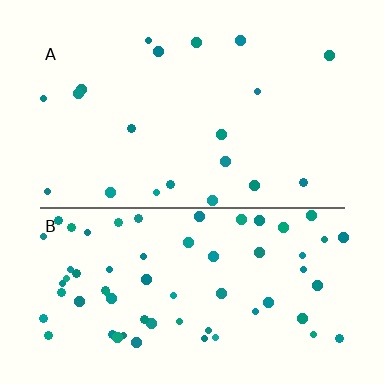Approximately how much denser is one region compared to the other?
Approximately 3.2× — region B over region A.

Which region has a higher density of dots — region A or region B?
B (the bottom).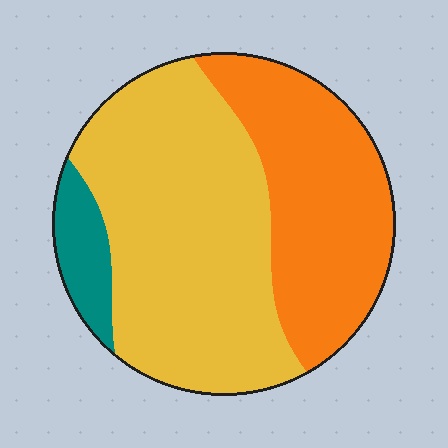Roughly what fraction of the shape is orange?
Orange takes up about three eighths (3/8) of the shape.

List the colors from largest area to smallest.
From largest to smallest: yellow, orange, teal.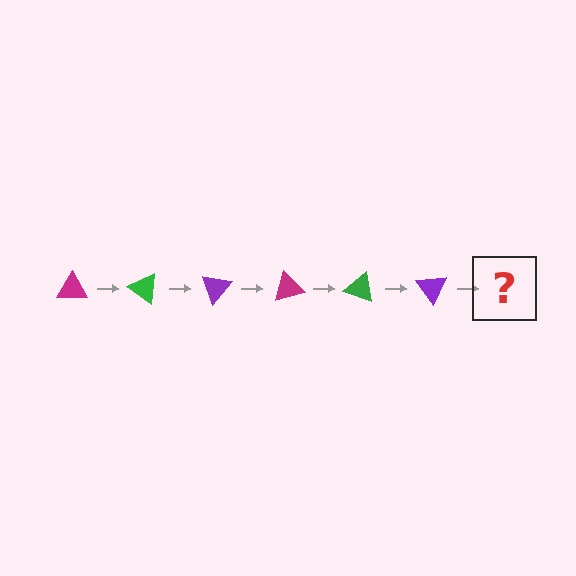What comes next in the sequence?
The next element should be a magenta triangle, rotated 210 degrees from the start.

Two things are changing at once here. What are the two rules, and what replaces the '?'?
The two rules are that it rotates 35 degrees each step and the color cycles through magenta, green, and purple. The '?' should be a magenta triangle, rotated 210 degrees from the start.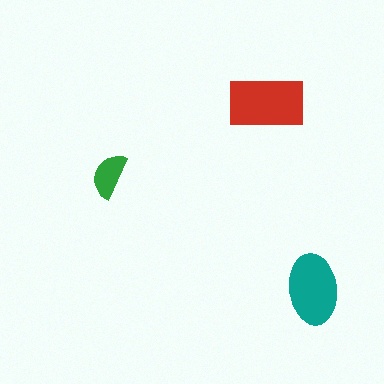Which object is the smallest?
The green semicircle.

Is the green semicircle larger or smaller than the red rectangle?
Smaller.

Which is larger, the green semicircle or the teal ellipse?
The teal ellipse.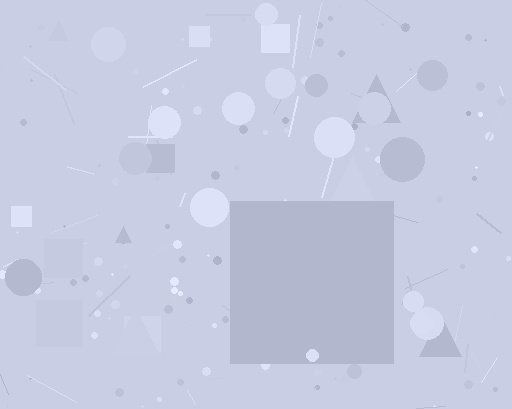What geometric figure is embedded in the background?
A square is embedded in the background.